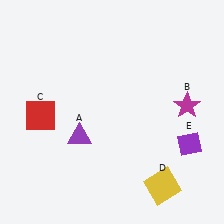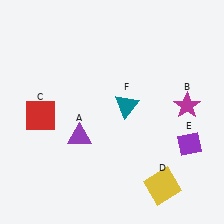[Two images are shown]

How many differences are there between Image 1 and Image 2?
There is 1 difference between the two images.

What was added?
A teal triangle (F) was added in Image 2.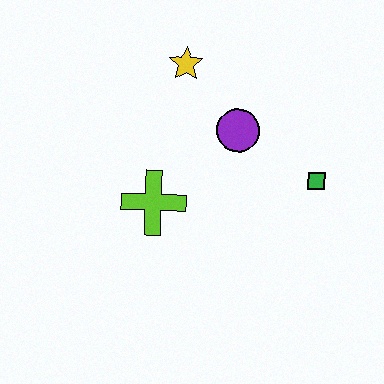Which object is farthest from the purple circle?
The lime cross is farthest from the purple circle.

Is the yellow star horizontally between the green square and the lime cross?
Yes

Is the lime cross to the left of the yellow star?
Yes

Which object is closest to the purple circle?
The yellow star is closest to the purple circle.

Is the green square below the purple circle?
Yes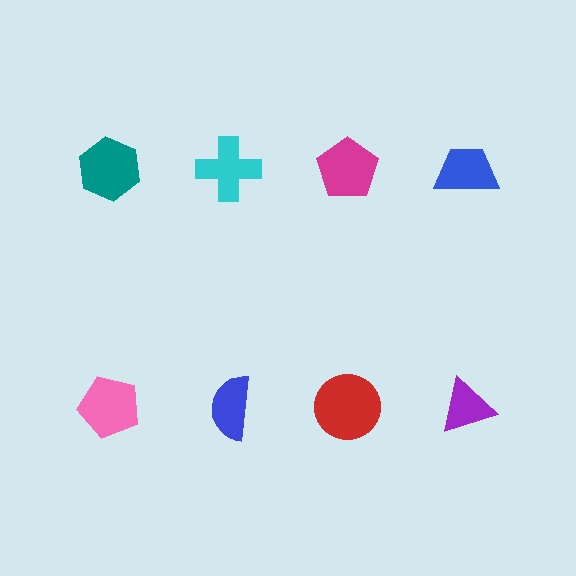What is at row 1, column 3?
A magenta pentagon.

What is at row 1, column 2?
A cyan cross.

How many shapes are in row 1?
4 shapes.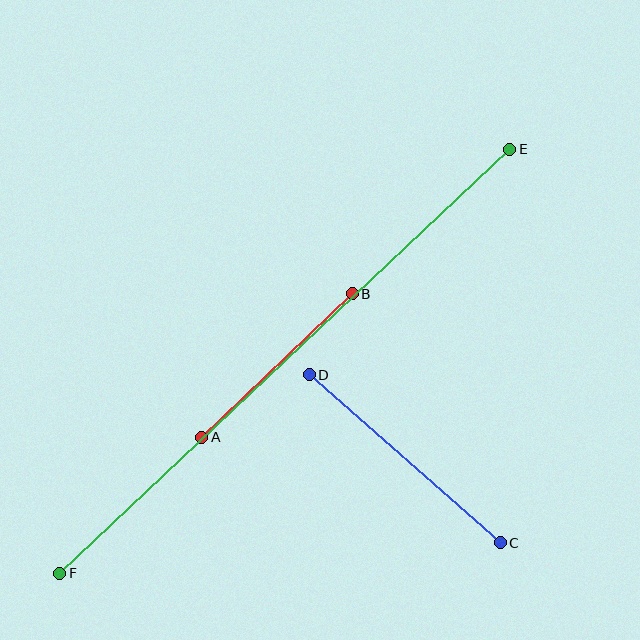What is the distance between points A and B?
The distance is approximately 208 pixels.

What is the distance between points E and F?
The distance is approximately 618 pixels.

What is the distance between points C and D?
The distance is approximately 255 pixels.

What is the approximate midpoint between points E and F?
The midpoint is at approximately (285, 361) pixels.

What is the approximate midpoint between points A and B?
The midpoint is at approximately (277, 365) pixels.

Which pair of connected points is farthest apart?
Points E and F are farthest apart.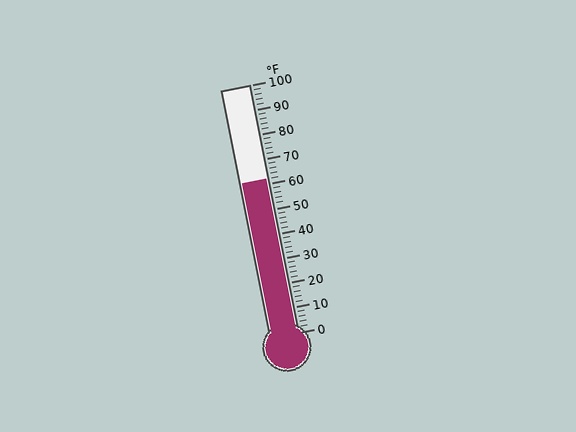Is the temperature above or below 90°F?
The temperature is below 90°F.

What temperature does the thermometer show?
The thermometer shows approximately 62°F.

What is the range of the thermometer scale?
The thermometer scale ranges from 0°F to 100°F.